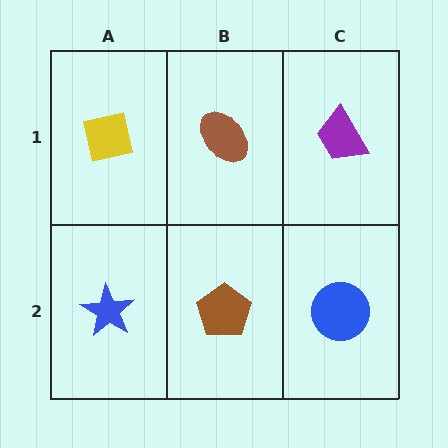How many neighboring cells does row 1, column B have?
3.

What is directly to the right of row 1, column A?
A brown ellipse.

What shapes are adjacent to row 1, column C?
A blue circle (row 2, column C), a brown ellipse (row 1, column B).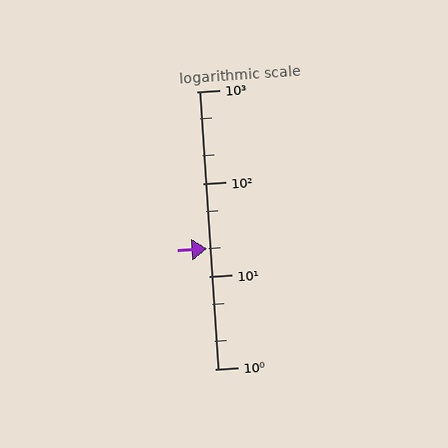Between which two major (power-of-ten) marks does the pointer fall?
The pointer is between 10 and 100.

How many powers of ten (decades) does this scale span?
The scale spans 3 decades, from 1 to 1000.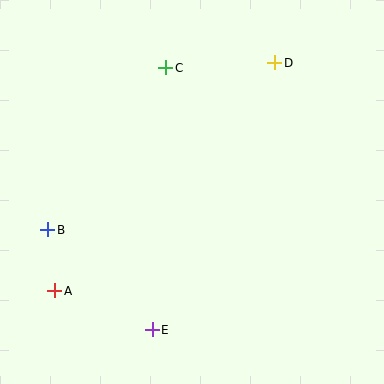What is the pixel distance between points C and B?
The distance between C and B is 201 pixels.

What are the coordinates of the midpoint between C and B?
The midpoint between C and B is at (107, 149).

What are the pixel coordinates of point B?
Point B is at (48, 230).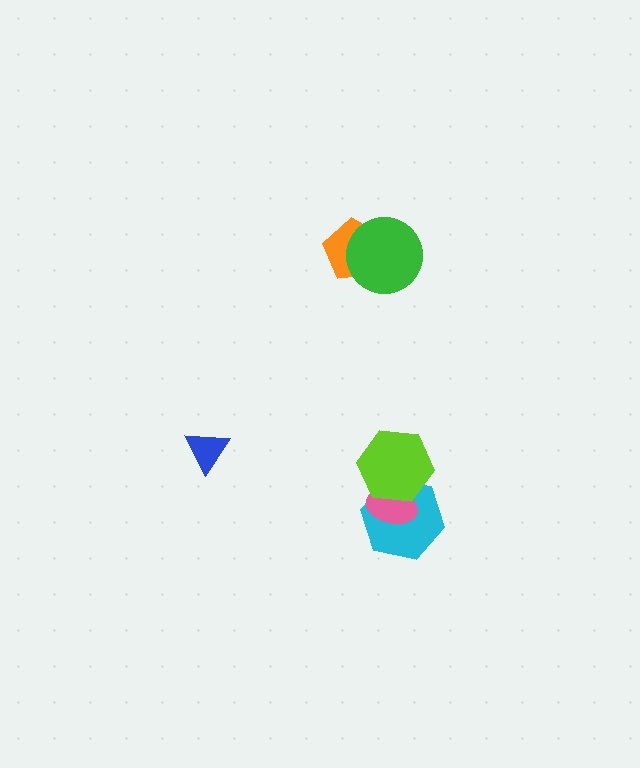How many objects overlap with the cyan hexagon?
2 objects overlap with the cyan hexagon.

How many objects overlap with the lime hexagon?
2 objects overlap with the lime hexagon.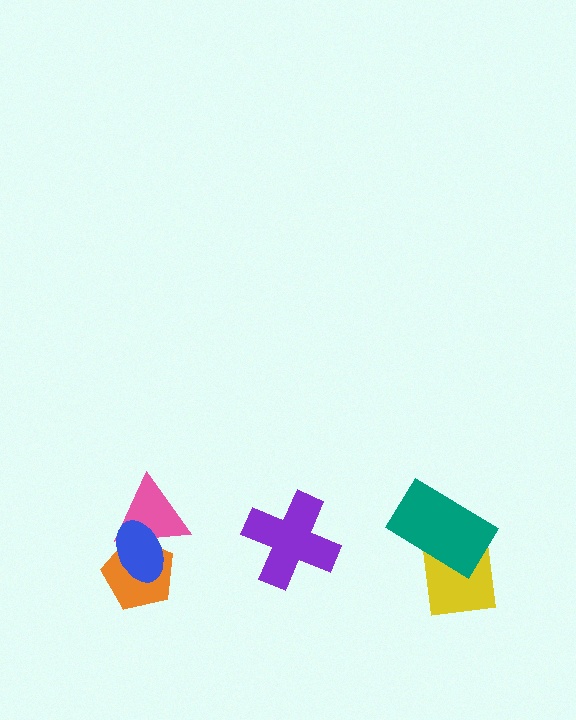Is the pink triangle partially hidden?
Yes, it is partially covered by another shape.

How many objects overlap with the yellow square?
1 object overlaps with the yellow square.